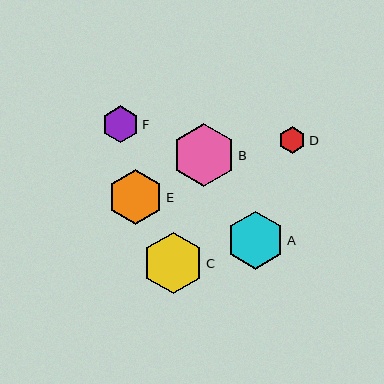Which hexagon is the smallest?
Hexagon D is the smallest with a size of approximately 27 pixels.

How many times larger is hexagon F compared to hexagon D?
Hexagon F is approximately 1.4 times the size of hexagon D.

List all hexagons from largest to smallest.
From largest to smallest: B, C, A, E, F, D.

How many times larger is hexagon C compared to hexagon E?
Hexagon C is approximately 1.1 times the size of hexagon E.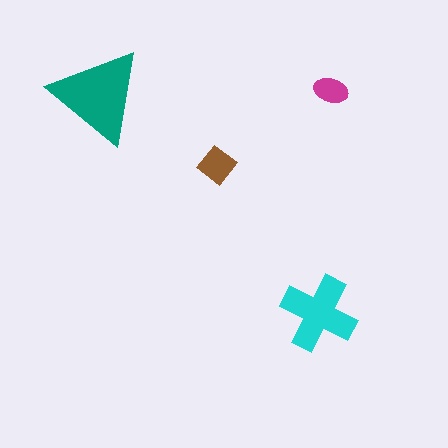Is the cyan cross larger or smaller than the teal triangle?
Smaller.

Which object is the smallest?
The magenta ellipse.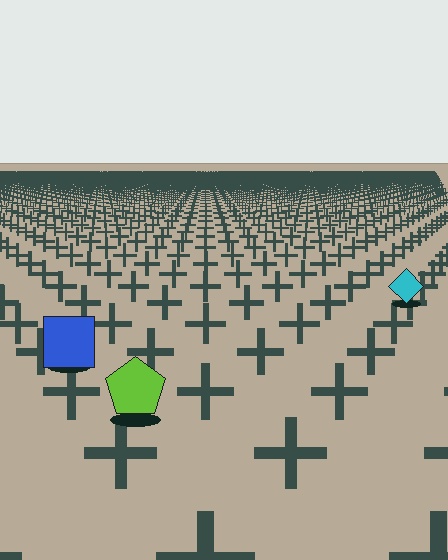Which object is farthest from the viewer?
The cyan diamond is farthest from the viewer. It appears smaller and the ground texture around it is denser.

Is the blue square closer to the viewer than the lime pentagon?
No. The lime pentagon is closer — you can tell from the texture gradient: the ground texture is coarser near it.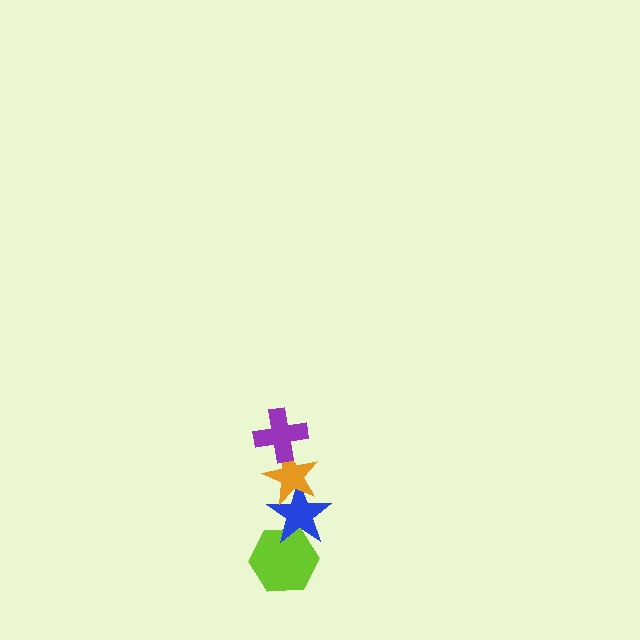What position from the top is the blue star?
The blue star is 3rd from the top.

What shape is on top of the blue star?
The orange star is on top of the blue star.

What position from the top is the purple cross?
The purple cross is 1st from the top.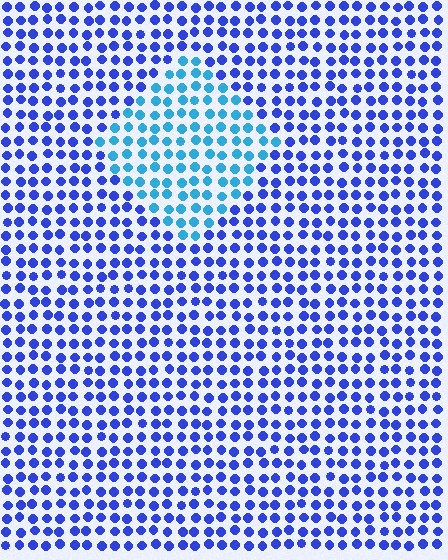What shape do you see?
I see a diamond.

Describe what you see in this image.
The image is filled with small blue elements in a uniform arrangement. A diamond-shaped region is visible where the elements are tinted to a slightly different hue, forming a subtle color boundary.